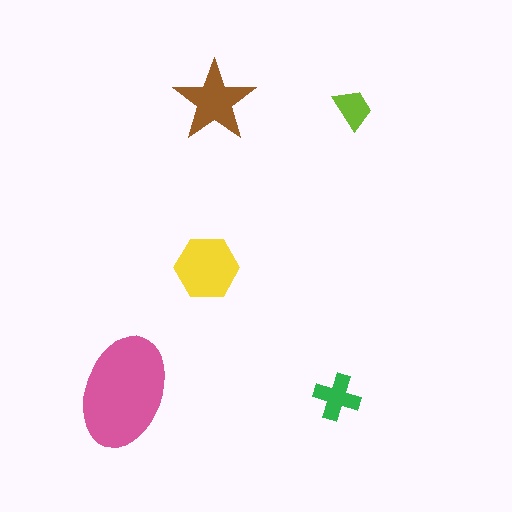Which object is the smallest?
The lime trapezoid.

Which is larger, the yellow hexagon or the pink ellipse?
The pink ellipse.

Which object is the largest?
The pink ellipse.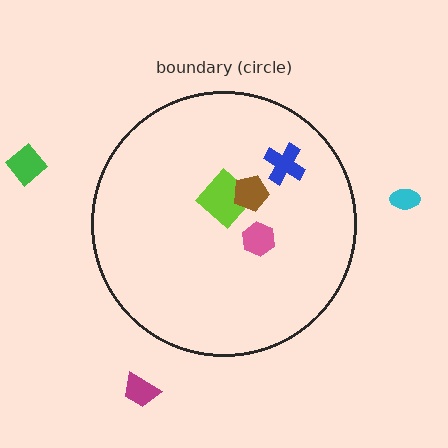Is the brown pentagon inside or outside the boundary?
Inside.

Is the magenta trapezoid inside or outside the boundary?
Outside.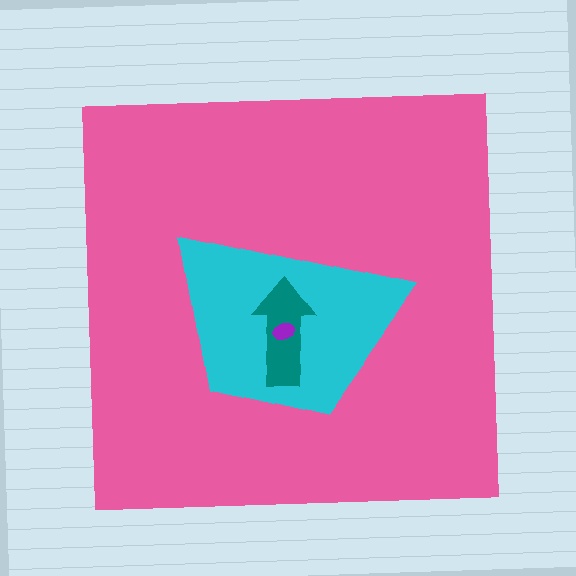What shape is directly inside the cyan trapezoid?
The teal arrow.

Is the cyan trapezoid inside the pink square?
Yes.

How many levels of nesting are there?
4.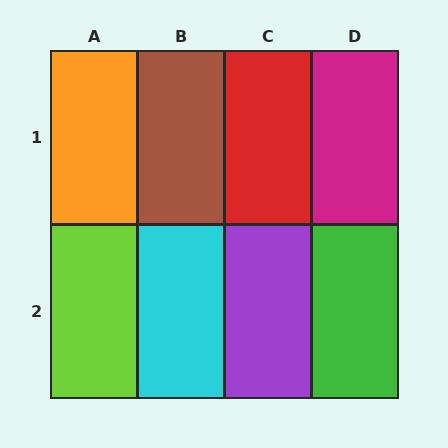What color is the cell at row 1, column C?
Red.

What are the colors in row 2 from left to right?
Lime, cyan, purple, green.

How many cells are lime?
1 cell is lime.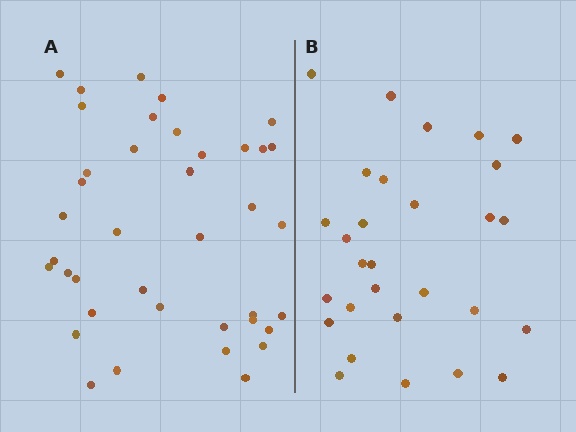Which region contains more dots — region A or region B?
Region A (the left region) has more dots.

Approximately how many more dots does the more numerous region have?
Region A has roughly 10 or so more dots than region B.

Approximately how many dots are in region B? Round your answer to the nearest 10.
About 30 dots. (The exact count is 29, which rounds to 30.)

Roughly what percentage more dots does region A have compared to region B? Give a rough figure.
About 35% more.